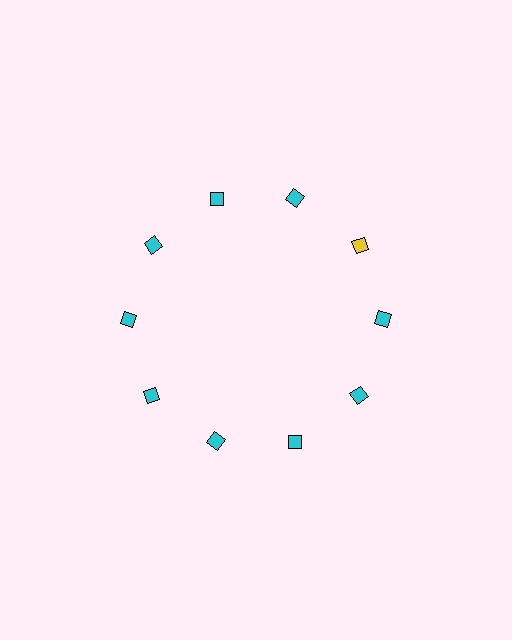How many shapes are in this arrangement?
There are 10 shapes arranged in a ring pattern.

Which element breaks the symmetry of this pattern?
The yellow diamond at roughly the 2 o'clock position breaks the symmetry. All other shapes are cyan diamonds.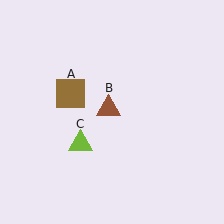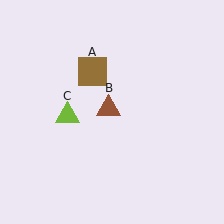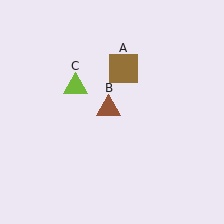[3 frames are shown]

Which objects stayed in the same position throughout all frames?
Brown triangle (object B) remained stationary.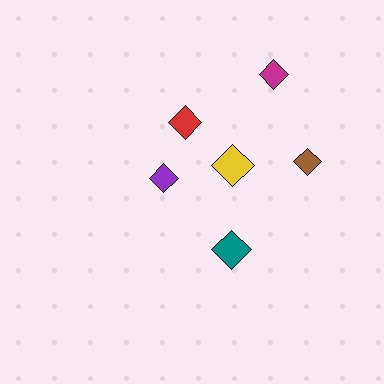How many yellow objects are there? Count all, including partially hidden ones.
There is 1 yellow object.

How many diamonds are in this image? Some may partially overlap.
There are 6 diamonds.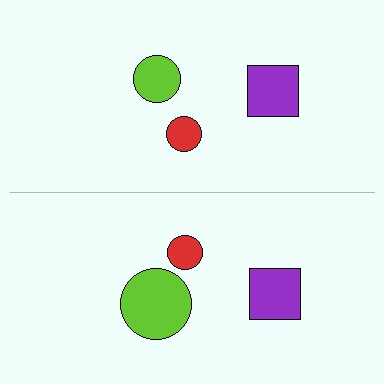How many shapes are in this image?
There are 6 shapes in this image.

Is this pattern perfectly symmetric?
No, the pattern is not perfectly symmetric. The lime circle on the bottom side has a different size than its mirror counterpart.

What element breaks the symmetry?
The lime circle on the bottom side has a different size than its mirror counterpart.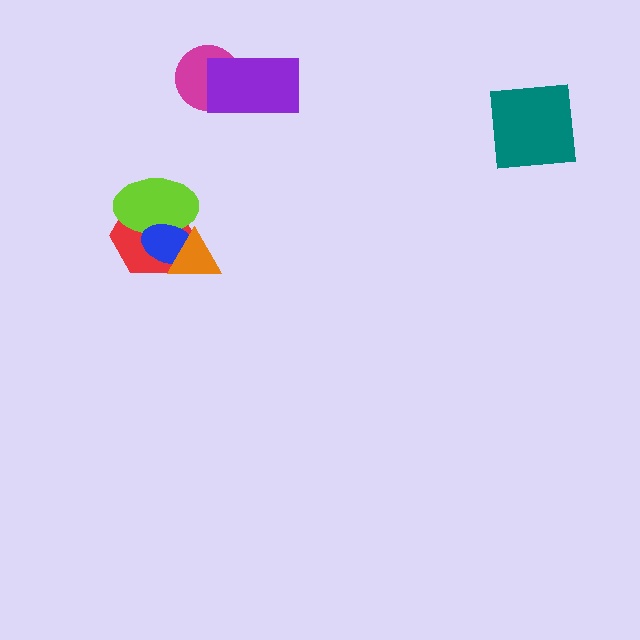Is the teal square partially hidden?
No, no other shape covers it.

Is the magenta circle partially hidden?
Yes, it is partially covered by another shape.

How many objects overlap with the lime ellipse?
3 objects overlap with the lime ellipse.